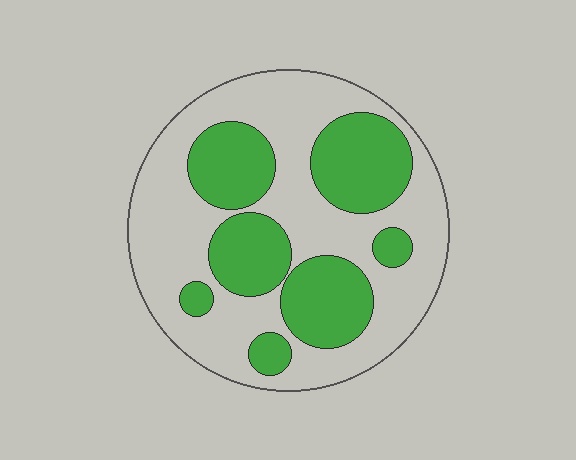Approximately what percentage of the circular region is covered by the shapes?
Approximately 40%.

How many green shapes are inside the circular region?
7.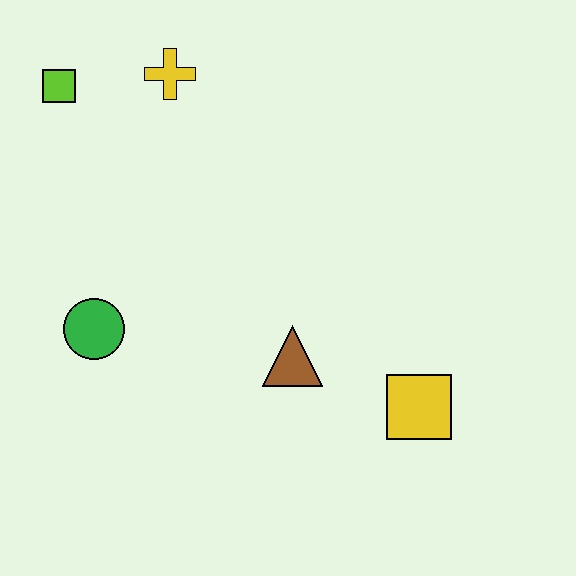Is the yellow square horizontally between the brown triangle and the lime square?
No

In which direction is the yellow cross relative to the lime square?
The yellow cross is to the right of the lime square.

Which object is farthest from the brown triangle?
The lime square is farthest from the brown triangle.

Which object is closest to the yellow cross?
The lime square is closest to the yellow cross.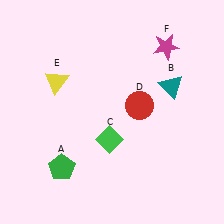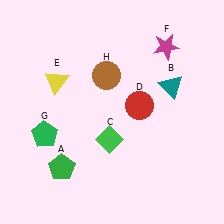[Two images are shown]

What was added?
A green pentagon (G), a brown circle (H) were added in Image 2.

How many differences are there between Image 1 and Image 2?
There are 2 differences between the two images.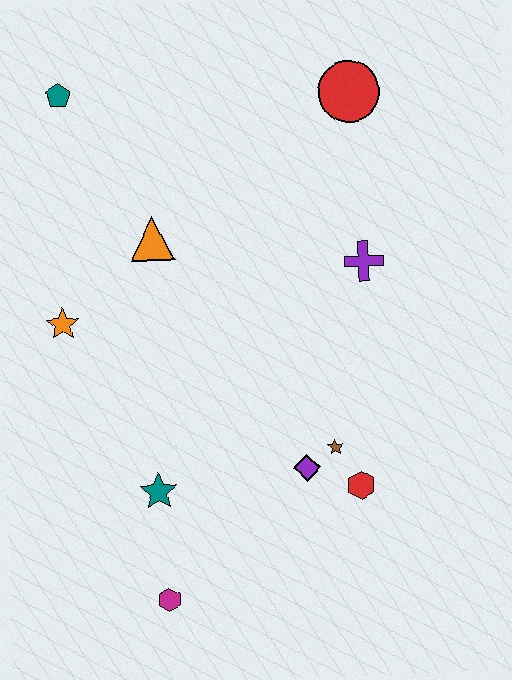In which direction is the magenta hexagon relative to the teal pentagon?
The magenta hexagon is below the teal pentagon.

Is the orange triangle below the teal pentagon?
Yes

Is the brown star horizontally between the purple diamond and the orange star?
No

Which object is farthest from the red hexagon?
The teal pentagon is farthest from the red hexagon.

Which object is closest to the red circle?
The purple cross is closest to the red circle.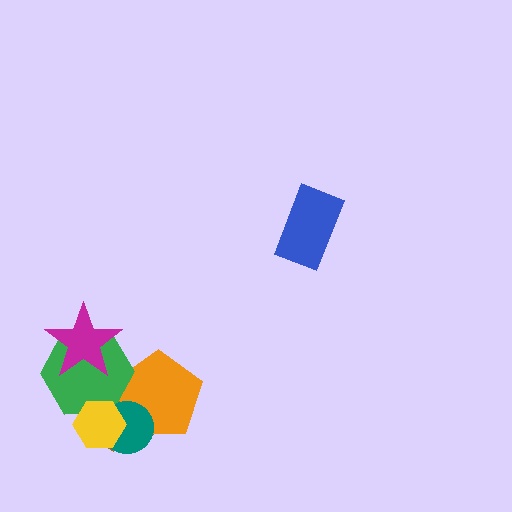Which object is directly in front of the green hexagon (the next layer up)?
The magenta star is directly in front of the green hexagon.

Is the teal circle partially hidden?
Yes, it is partially covered by another shape.